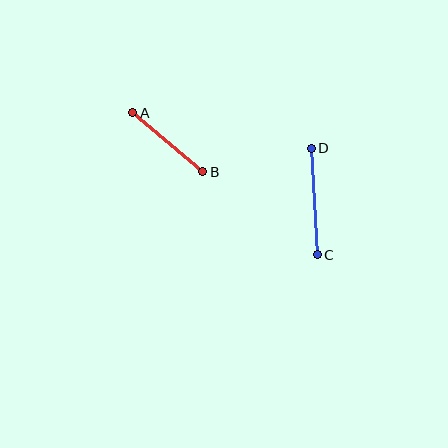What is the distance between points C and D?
The distance is approximately 106 pixels.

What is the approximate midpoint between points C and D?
The midpoint is at approximately (314, 201) pixels.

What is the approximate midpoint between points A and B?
The midpoint is at approximately (168, 142) pixels.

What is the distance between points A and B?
The distance is approximately 91 pixels.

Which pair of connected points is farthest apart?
Points C and D are farthest apart.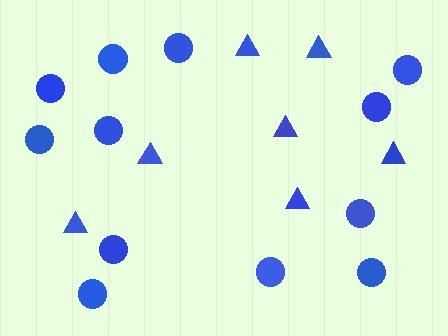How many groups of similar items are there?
There are 2 groups: one group of triangles (7) and one group of circles (12).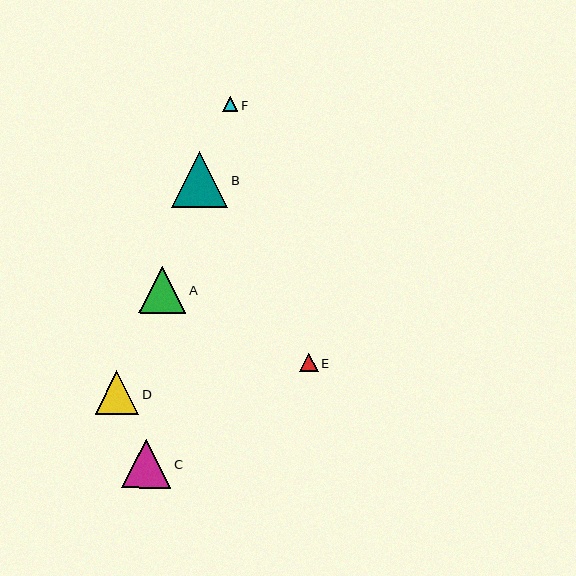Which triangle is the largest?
Triangle B is the largest with a size of approximately 56 pixels.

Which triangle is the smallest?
Triangle F is the smallest with a size of approximately 15 pixels.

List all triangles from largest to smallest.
From largest to smallest: B, C, A, D, E, F.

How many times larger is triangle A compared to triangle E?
Triangle A is approximately 2.6 times the size of triangle E.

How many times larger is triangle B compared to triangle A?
Triangle B is approximately 1.2 times the size of triangle A.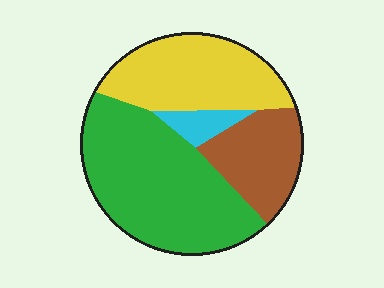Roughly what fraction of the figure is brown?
Brown takes up less than a quarter of the figure.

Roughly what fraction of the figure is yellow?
Yellow takes up between a sixth and a third of the figure.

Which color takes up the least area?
Cyan, at roughly 5%.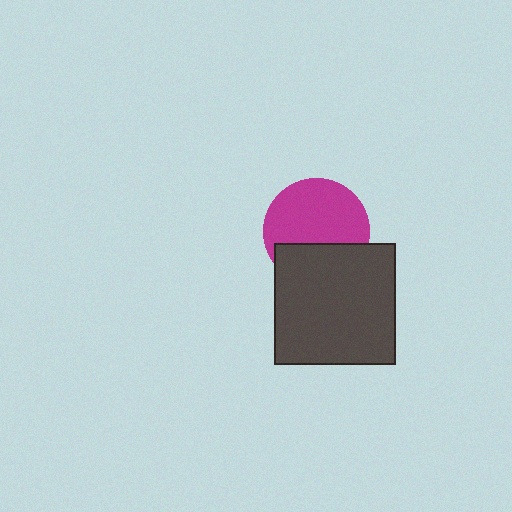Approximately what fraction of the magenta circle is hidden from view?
Roughly 35% of the magenta circle is hidden behind the dark gray square.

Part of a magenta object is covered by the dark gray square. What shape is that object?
It is a circle.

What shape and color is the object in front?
The object in front is a dark gray square.